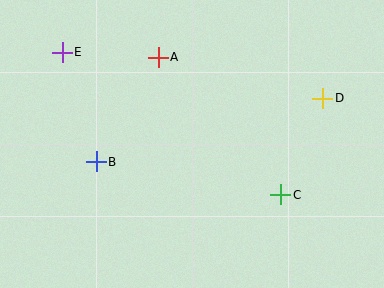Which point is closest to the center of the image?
Point A at (158, 57) is closest to the center.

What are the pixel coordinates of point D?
Point D is at (323, 98).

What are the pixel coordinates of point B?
Point B is at (96, 162).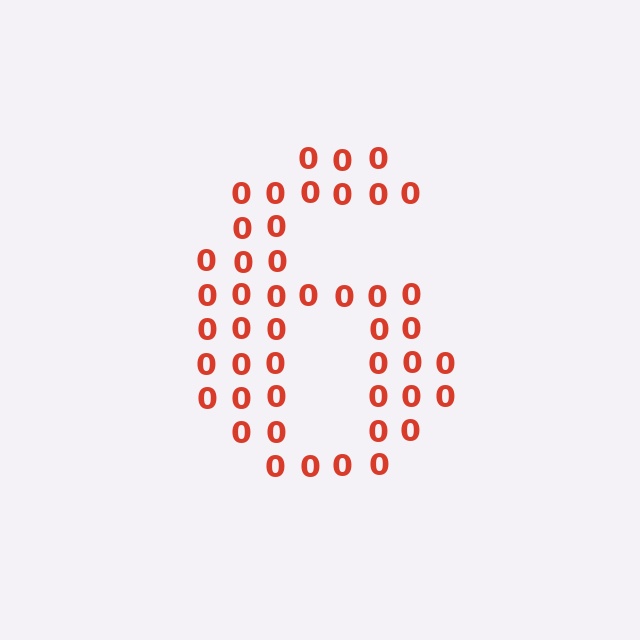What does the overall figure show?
The overall figure shows the digit 6.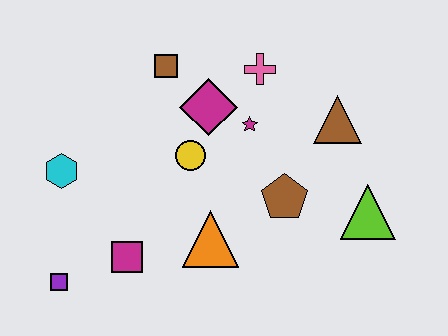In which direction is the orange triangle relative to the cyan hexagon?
The orange triangle is to the right of the cyan hexagon.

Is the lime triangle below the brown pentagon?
Yes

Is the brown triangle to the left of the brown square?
No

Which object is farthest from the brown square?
The lime triangle is farthest from the brown square.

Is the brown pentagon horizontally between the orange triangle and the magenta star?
No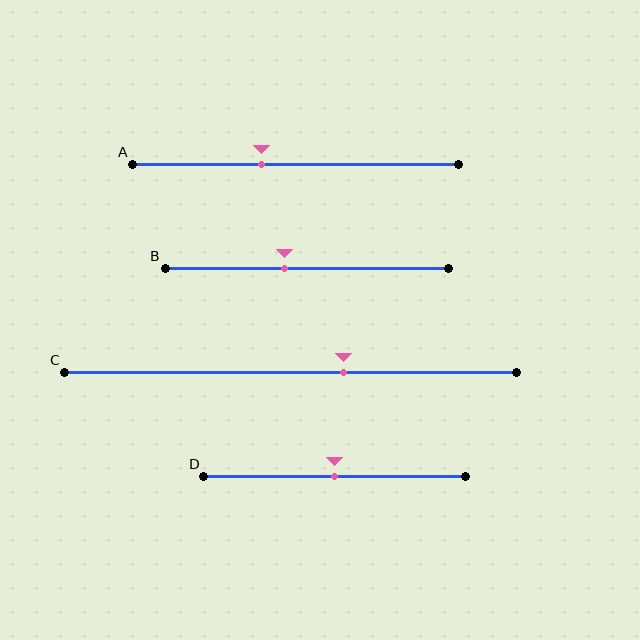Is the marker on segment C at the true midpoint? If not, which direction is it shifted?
No, the marker on segment C is shifted to the right by about 12% of the segment length.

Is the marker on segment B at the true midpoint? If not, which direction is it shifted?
No, the marker on segment B is shifted to the left by about 8% of the segment length.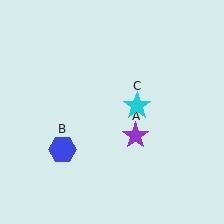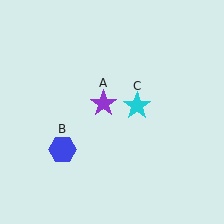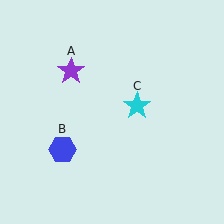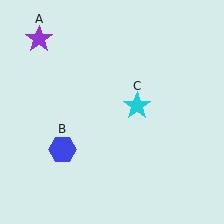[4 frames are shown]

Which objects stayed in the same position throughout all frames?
Blue hexagon (object B) and cyan star (object C) remained stationary.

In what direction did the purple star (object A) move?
The purple star (object A) moved up and to the left.